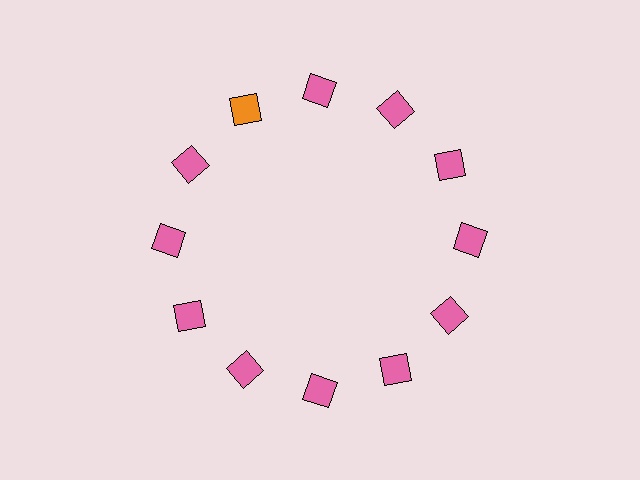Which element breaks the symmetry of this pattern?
The orange square at roughly the 11 o'clock position breaks the symmetry. All other shapes are pink squares.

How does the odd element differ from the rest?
It has a different color: orange instead of pink.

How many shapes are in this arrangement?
There are 12 shapes arranged in a ring pattern.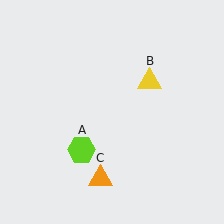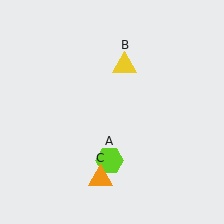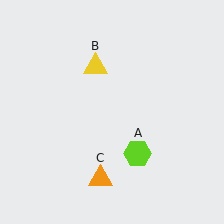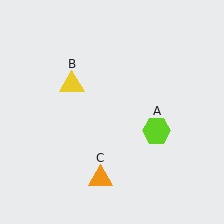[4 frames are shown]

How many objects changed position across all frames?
2 objects changed position: lime hexagon (object A), yellow triangle (object B).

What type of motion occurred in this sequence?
The lime hexagon (object A), yellow triangle (object B) rotated counterclockwise around the center of the scene.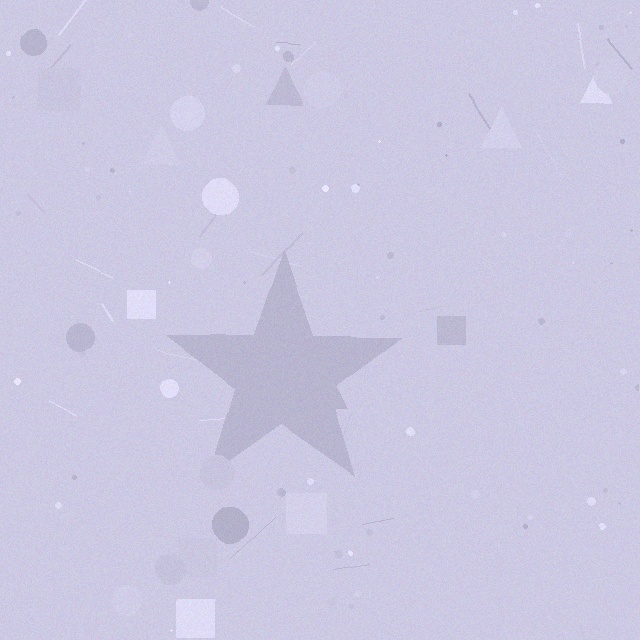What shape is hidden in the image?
A star is hidden in the image.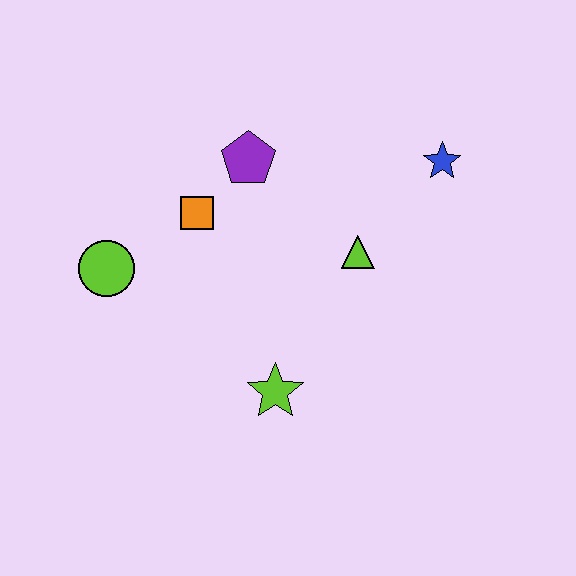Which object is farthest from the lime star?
The blue star is farthest from the lime star.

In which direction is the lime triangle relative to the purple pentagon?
The lime triangle is to the right of the purple pentagon.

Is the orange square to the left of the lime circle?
No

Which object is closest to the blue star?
The lime triangle is closest to the blue star.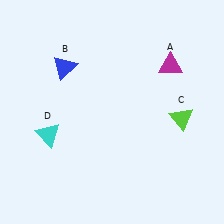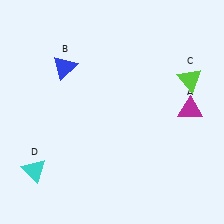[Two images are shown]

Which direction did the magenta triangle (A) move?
The magenta triangle (A) moved down.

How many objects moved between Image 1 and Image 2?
3 objects moved between the two images.